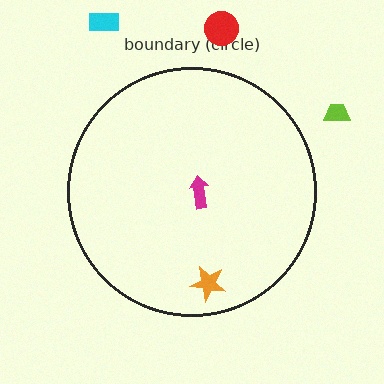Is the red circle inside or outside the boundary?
Outside.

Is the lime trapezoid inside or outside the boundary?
Outside.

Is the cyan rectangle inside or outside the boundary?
Outside.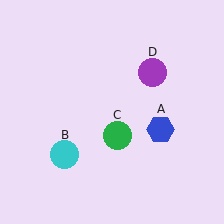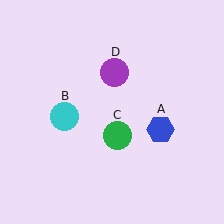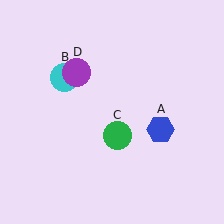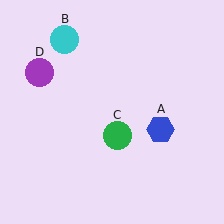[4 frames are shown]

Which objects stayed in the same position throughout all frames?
Blue hexagon (object A) and green circle (object C) remained stationary.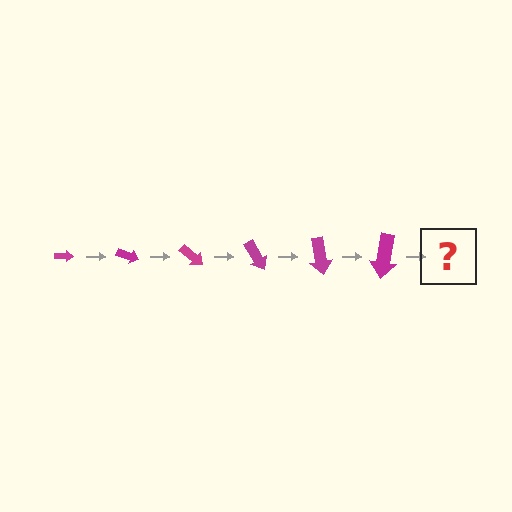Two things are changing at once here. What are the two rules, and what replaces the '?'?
The two rules are that the arrow grows larger each step and it rotates 20 degrees each step. The '?' should be an arrow, larger than the previous one and rotated 120 degrees from the start.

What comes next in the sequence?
The next element should be an arrow, larger than the previous one and rotated 120 degrees from the start.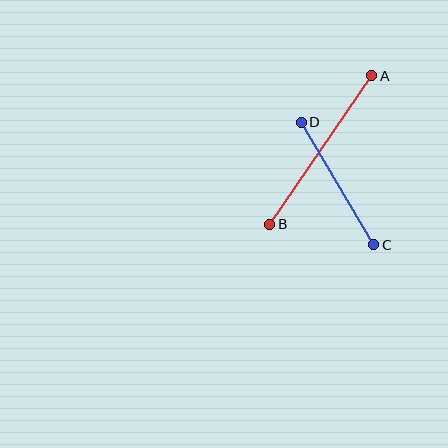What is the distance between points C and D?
The distance is approximately 143 pixels.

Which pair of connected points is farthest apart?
Points A and B are farthest apart.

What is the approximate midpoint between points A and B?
The midpoint is at approximately (321, 150) pixels.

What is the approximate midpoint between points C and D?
The midpoint is at approximately (337, 183) pixels.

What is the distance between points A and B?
The distance is approximately 180 pixels.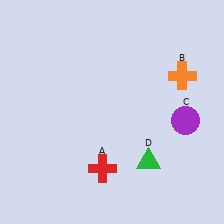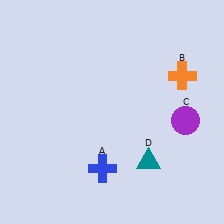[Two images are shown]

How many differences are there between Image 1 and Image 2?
There are 2 differences between the two images.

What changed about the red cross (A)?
In Image 1, A is red. In Image 2, it changed to blue.